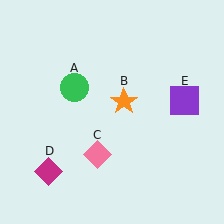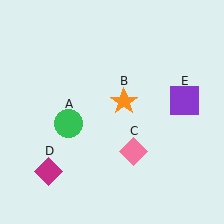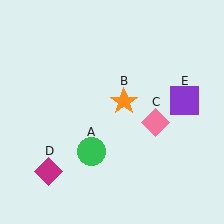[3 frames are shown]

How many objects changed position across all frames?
2 objects changed position: green circle (object A), pink diamond (object C).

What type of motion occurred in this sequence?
The green circle (object A), pink diamond (object C) rotated counterclockwise around the center of the scene.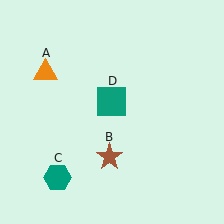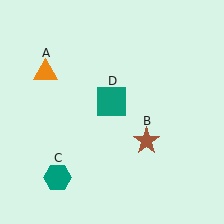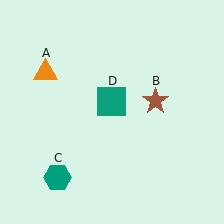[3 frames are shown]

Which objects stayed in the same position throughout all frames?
Orange triangle (object A) and teal hexagon (object C) and teal square (object D) remained stationary.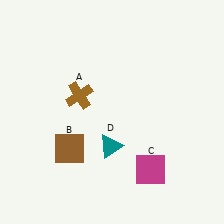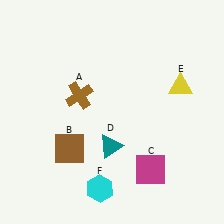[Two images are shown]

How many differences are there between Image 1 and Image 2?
There are 2 differences between the two images.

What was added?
A yellow triangle (E), a cyan hexagon (F) were added in Image 2.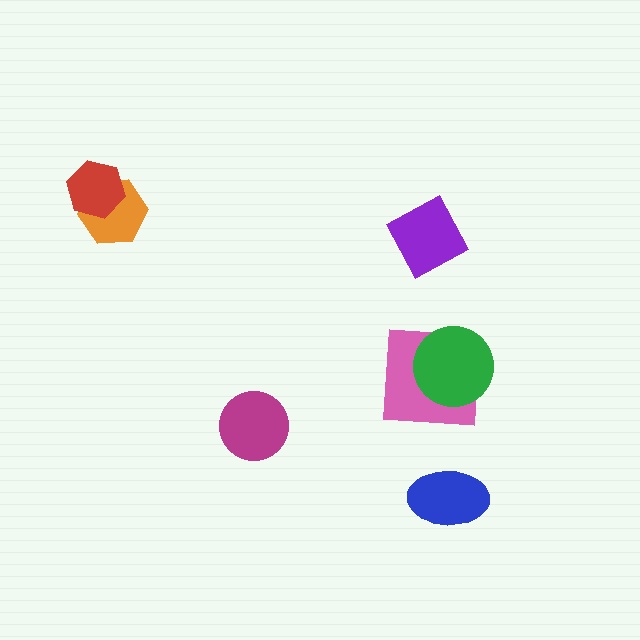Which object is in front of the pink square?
The green circle is in front of the pink square.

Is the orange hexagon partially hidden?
Yes, it is partially covered by another shape.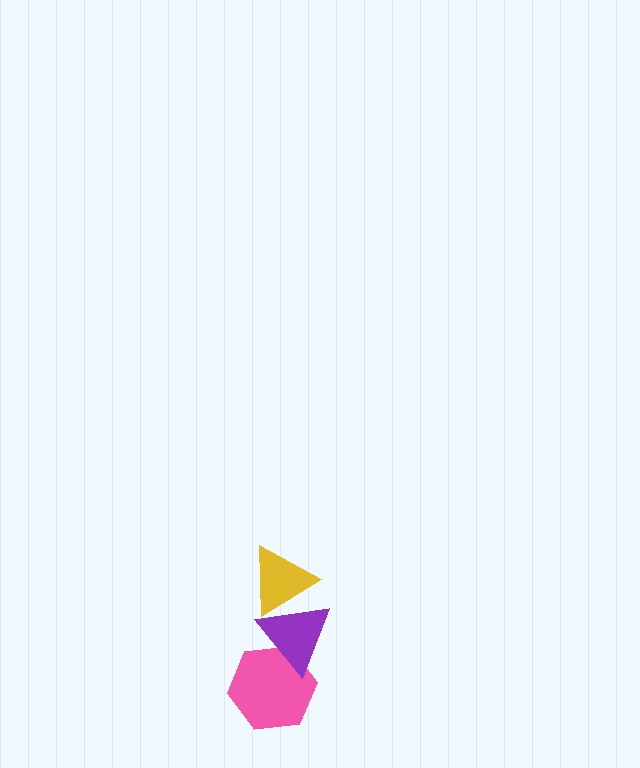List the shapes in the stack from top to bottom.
From top to bottom: the yellow triangle, the purple triangle, the pink hexagon.